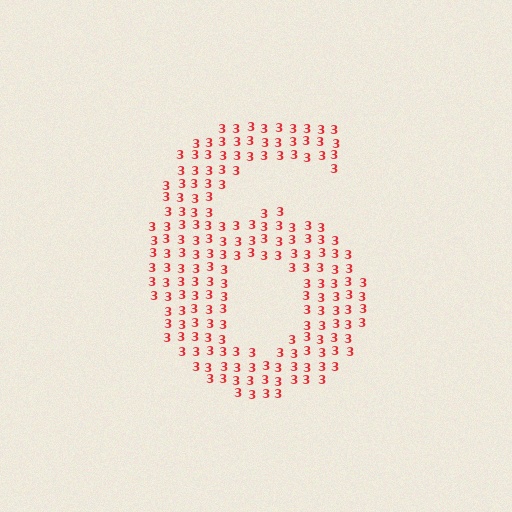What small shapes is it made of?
It is made of small digit 3's.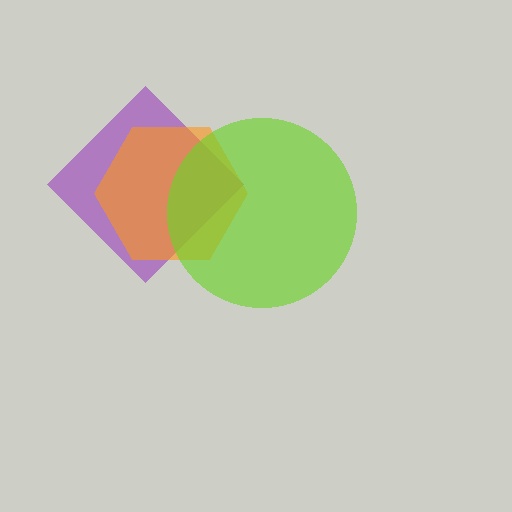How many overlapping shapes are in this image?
There are 3 overlapping shapes in the image.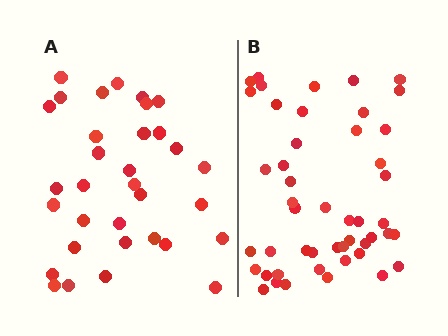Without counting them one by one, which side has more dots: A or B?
Region B (the right region) has more dots.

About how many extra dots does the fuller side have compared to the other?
Region B has approximately 15 more dots than region A.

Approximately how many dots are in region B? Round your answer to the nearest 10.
About 50 dots. (The exact count is 48, which rounds to 50.)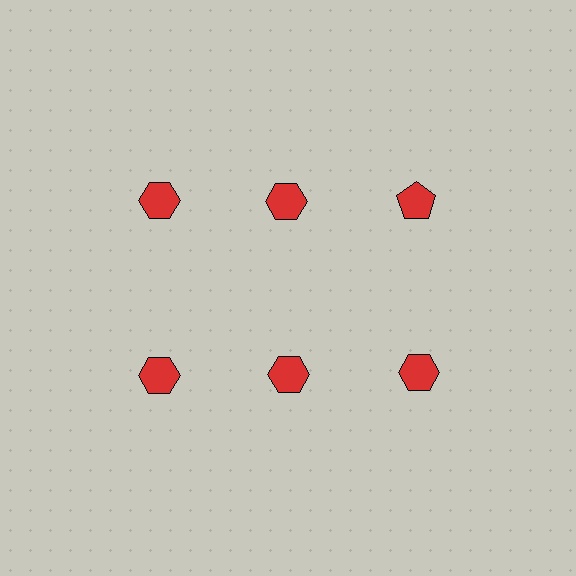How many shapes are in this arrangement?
There are 6 shapes arranged in a grid pattern.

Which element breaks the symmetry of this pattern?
The red pentagon in the top row, center column breaks the symmetry. All other shapes are red hexagons.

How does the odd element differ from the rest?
It has a different shape: pentagon instead of hexagon.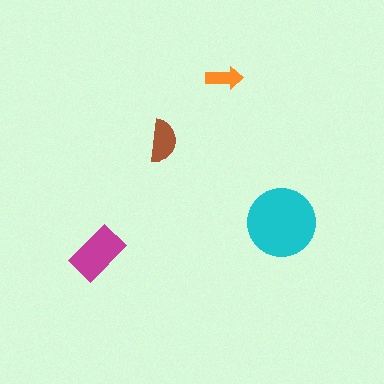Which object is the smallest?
The orange arrow.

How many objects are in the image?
There are 4 objects in the image.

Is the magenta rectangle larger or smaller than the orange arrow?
Larger.